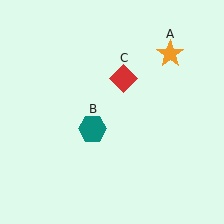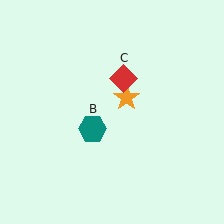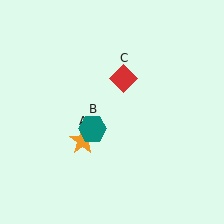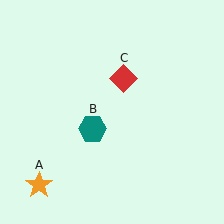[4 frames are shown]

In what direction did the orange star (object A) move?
The orange star (object A) moved down and to the left.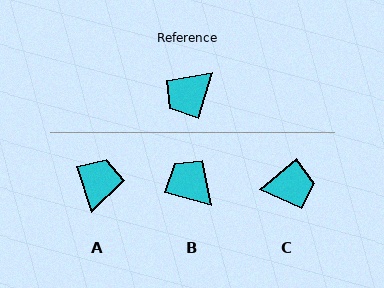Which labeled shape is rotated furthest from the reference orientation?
C, about 146 degrees away.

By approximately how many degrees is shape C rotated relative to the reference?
Approximately 146 degrees counter-clockwise.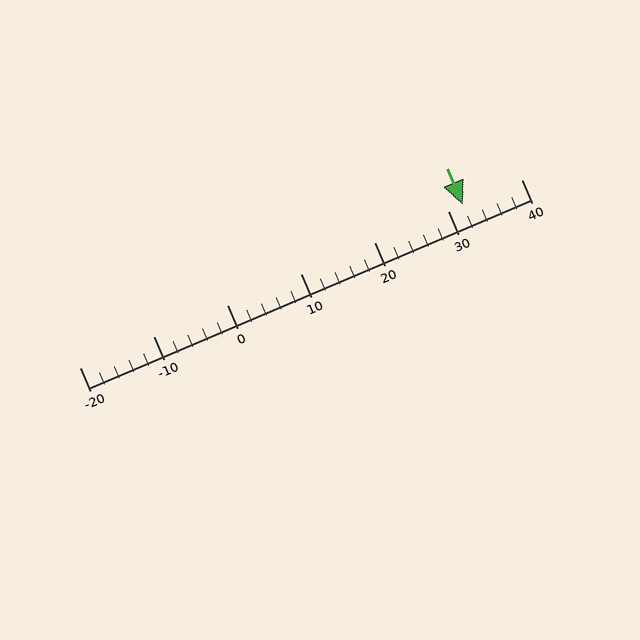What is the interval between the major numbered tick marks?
The major tick marks are spaced 10 units apart.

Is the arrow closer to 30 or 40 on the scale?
The arrow is closer to 30.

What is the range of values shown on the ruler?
The ruler shows values from -20 to 40.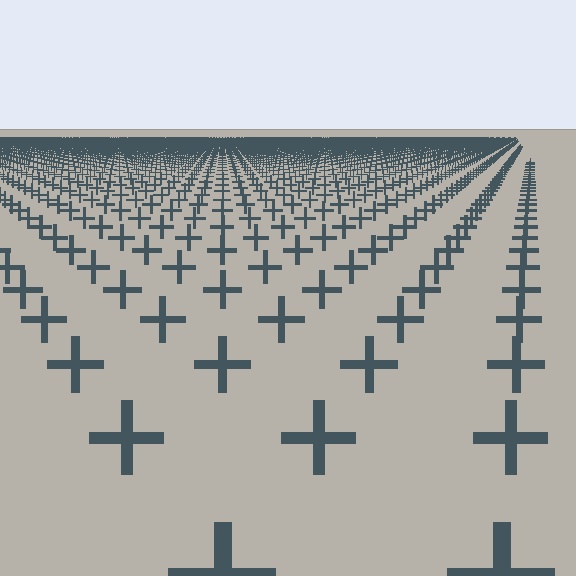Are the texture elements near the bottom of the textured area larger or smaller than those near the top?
Larger. Near the bottom, elements are closer to the viewer and appear at a bigger on-screen size.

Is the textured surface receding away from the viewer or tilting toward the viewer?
The surface is receding away from the viewer. Texture elements get smaller and denser toward the top.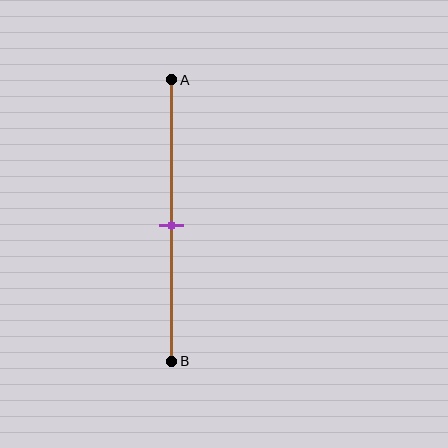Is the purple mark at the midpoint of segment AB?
Yes, the mark is approximately at the midpoint.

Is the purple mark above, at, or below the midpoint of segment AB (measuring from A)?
The purple mark is approximately at the midpoint of segment AB.